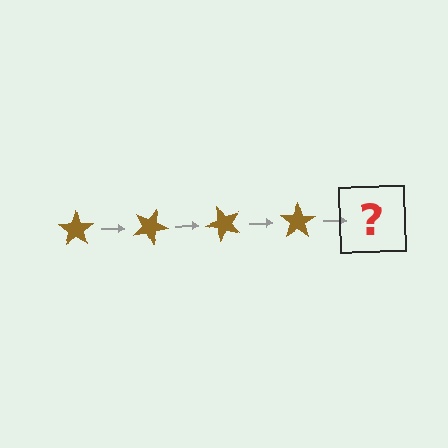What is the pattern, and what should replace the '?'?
The pattern is that the star rotates 25 degrees each step. The '?' should be a brown star rotated 100 degrees.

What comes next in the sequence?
The next element should be a brown star rotated 100 degrees.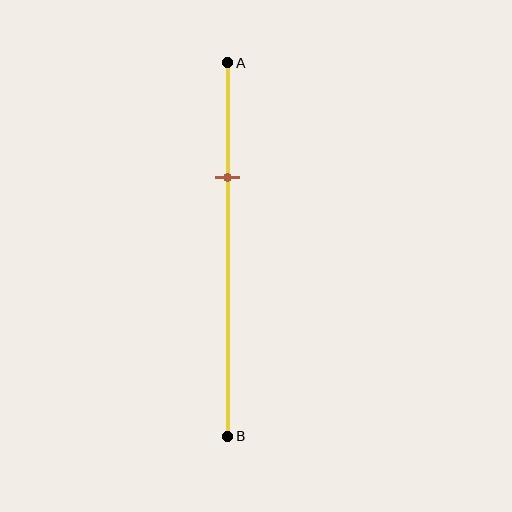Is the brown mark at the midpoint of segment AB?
No, the mark is at about 30% from A, not at the 50% midpoint.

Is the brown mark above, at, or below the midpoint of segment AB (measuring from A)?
The brown mark is above the midpoint of segment AB.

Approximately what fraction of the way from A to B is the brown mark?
The brown mark is approximately 30% of the way from A to B.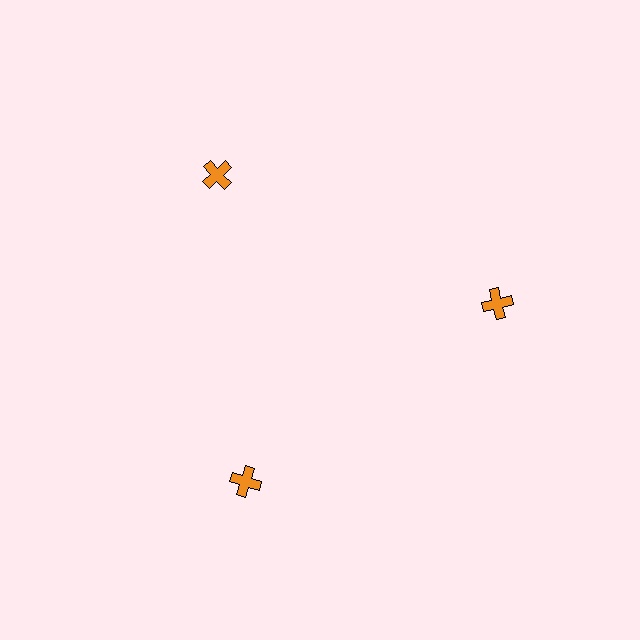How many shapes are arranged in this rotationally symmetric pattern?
There are 3 shapes, arranged in 3 groups of 1.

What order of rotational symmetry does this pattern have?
This pattern has 3-fold rotational symmetry.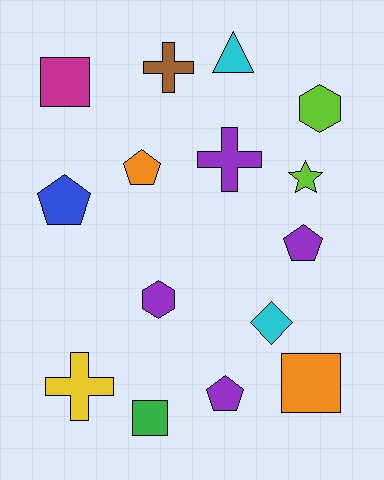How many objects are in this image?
There are 15 objects.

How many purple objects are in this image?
There are 4 purple objects.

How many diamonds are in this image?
There is 1 diamond.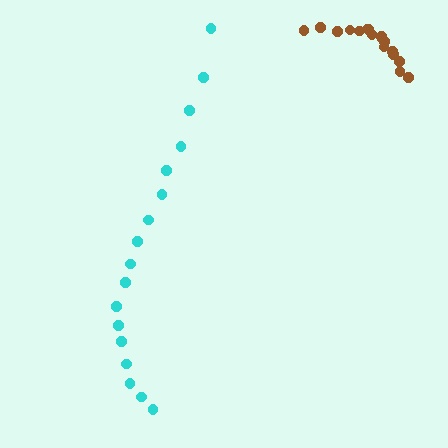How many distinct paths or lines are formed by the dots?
There are 2 distinct paths.